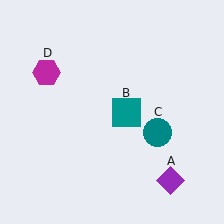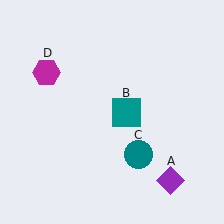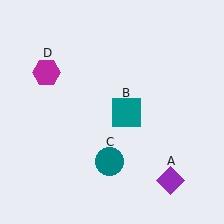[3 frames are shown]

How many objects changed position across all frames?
1 object changed position: teal circle (object C).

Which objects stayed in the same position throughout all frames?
Purple diamond (object A) and teal square (object B) and magenta hexagon (object D) remained stationary.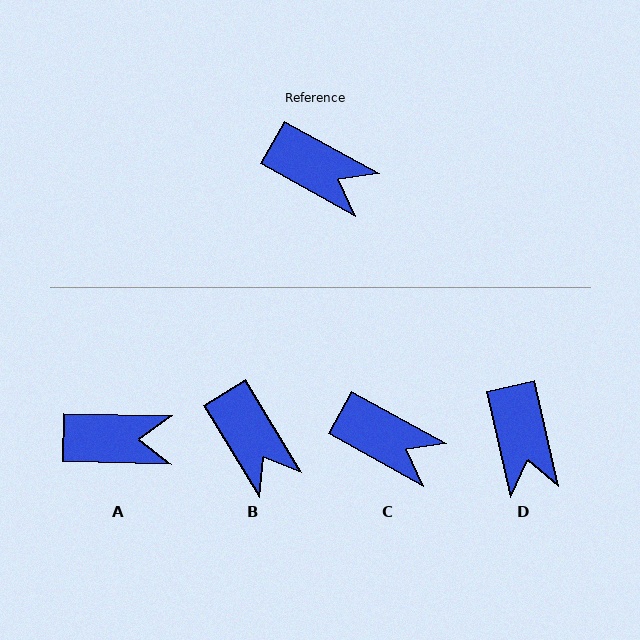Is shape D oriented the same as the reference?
No, it is off by about 48 degrees.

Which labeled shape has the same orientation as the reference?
C.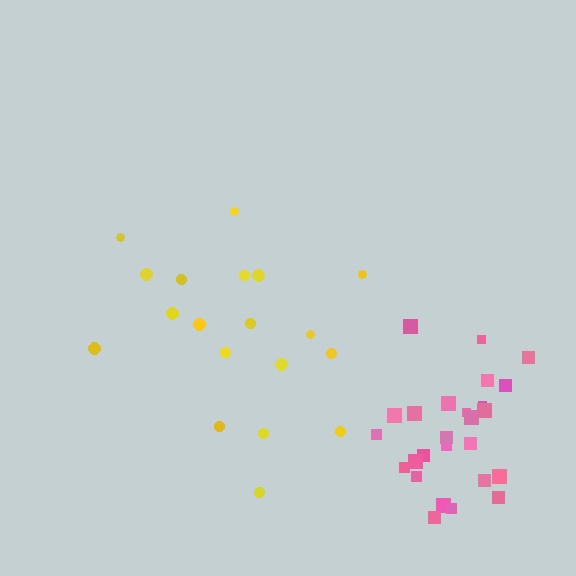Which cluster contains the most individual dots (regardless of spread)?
Pink (27).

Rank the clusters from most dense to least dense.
pink, yellow.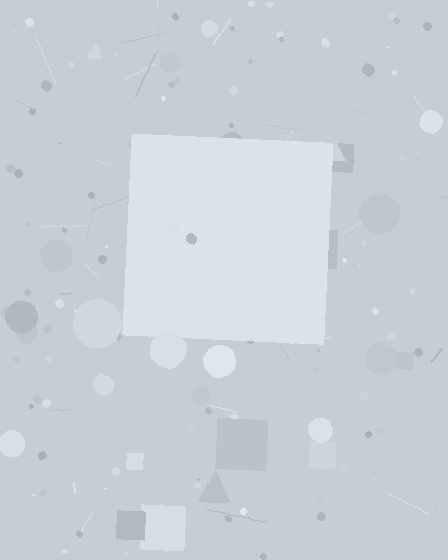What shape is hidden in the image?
A square is hidden in the image.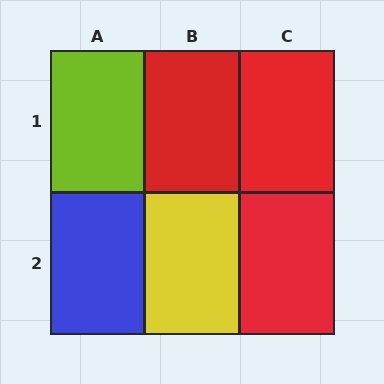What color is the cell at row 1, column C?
Red.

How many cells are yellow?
1 cell is yellow.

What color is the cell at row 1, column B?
Red.